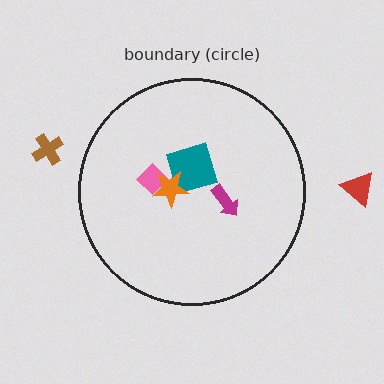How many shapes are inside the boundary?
4 inside, 2 outside.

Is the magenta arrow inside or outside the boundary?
Inside.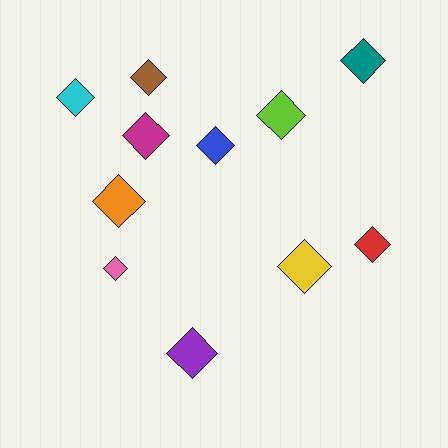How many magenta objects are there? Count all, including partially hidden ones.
There is 1 magenta object.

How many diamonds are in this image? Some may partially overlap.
There are 11 diamonds.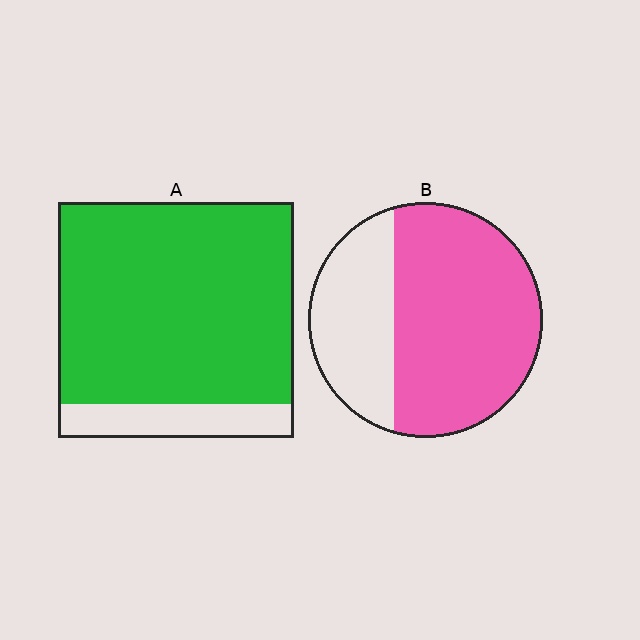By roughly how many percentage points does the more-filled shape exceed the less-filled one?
By roughly 20 percentage points (A over B).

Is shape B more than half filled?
Yes.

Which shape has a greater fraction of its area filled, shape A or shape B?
Shape A.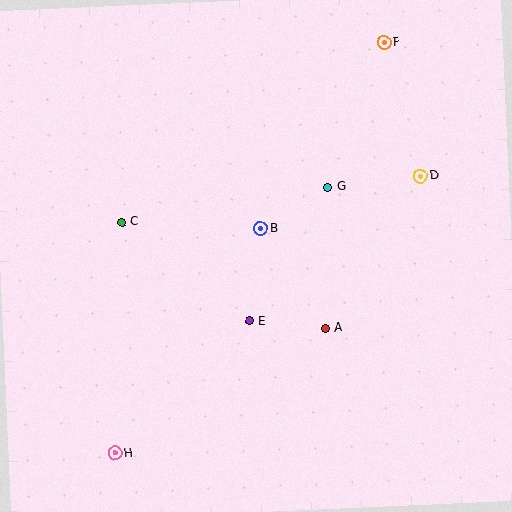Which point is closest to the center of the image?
Point B at (261, 229) is closest to the center.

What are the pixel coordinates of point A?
Point A is at (326, 328).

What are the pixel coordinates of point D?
Point D is at (420, 176).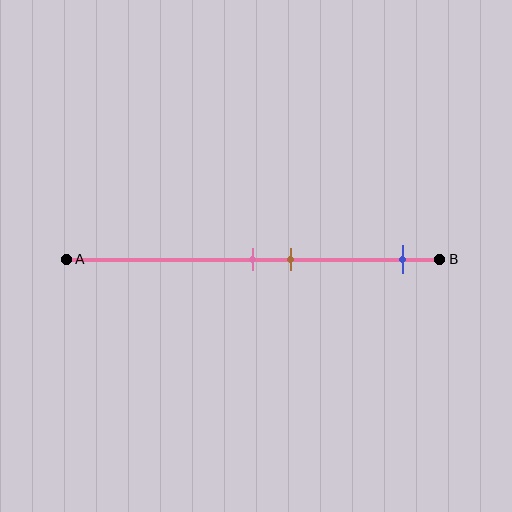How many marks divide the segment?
There are 3 marks dividing the segment.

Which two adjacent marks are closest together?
The pink and brown marks are the closest adjacent pair.